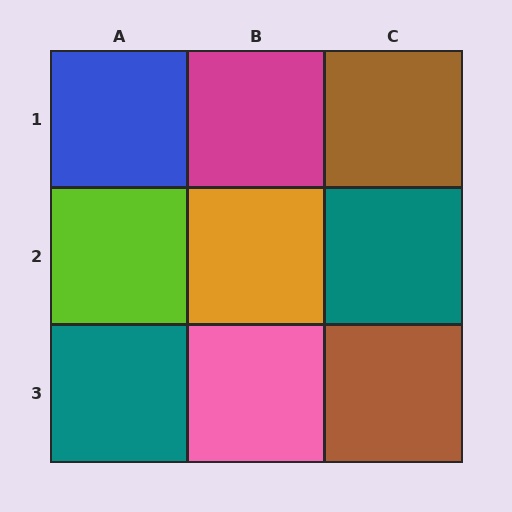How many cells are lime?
1 cell is lime.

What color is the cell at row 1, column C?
Brown.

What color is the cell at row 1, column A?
Blue.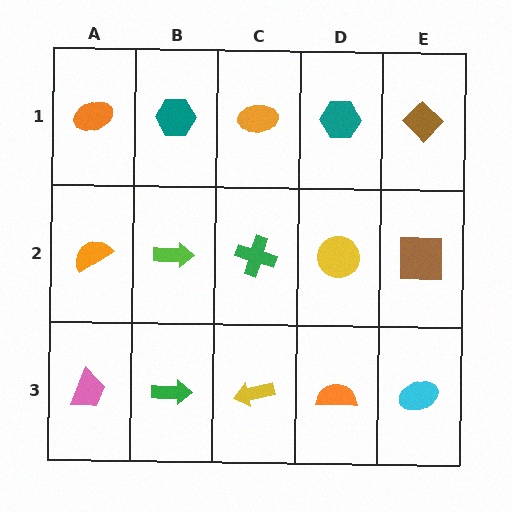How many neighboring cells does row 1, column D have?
3.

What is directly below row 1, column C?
A green cross.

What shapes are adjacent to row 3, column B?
A lime arrow (row 2, column B), a pink trapezoid (row 3, column A), a yellow arrow (row 3, column C).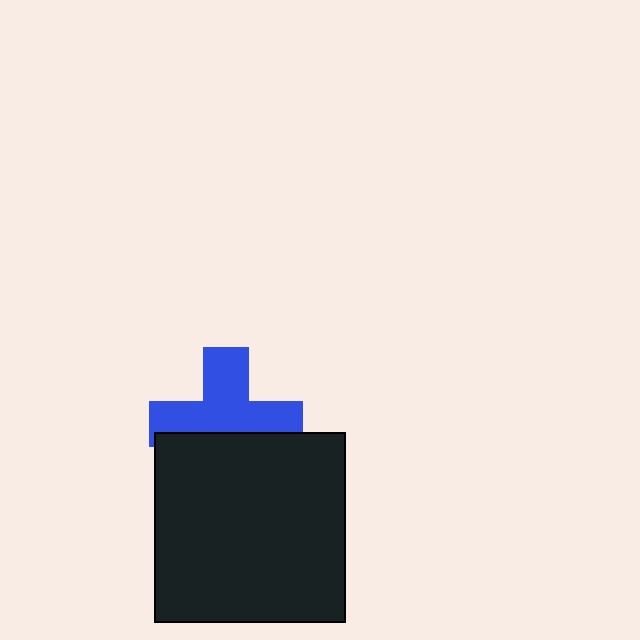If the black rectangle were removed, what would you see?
You would see the complete blue cross.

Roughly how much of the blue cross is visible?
About half of it is visible (roughly 59%).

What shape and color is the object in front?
The object in front is a black rectangle.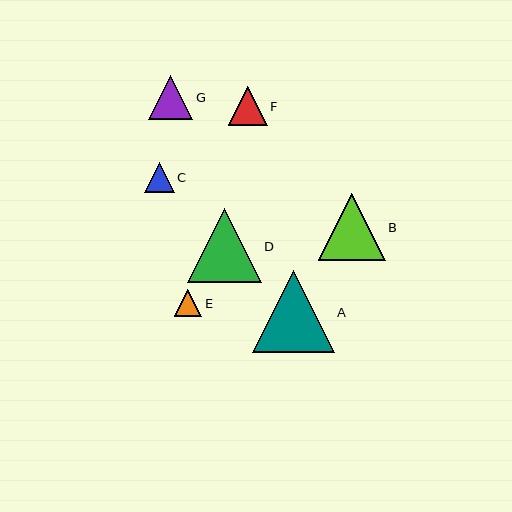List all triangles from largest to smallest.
From largest to smallest: A, D, B, G, F, C, E.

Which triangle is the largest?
Triangle A is the largest with a size of approximately 82 pixels.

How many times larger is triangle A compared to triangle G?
Triangle A is approximately 1.8 times the size of triangle G.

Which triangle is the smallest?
Triangle E is the smallest with a size of approximately 28 pixels.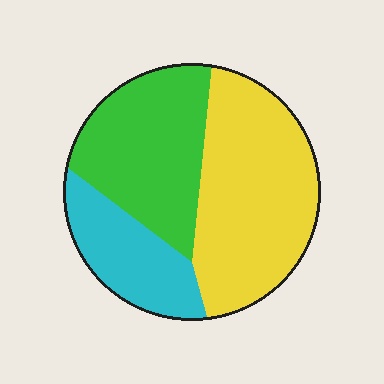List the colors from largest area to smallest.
From largest to smallest: yellow, green, cyan.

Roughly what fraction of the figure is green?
Green takes up about one third (1/3) of the figure.